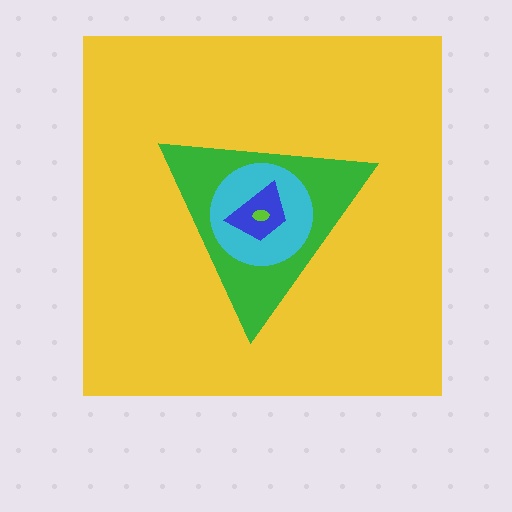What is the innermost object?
The lime ellipse.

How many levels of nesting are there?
5.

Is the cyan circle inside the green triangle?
Yes.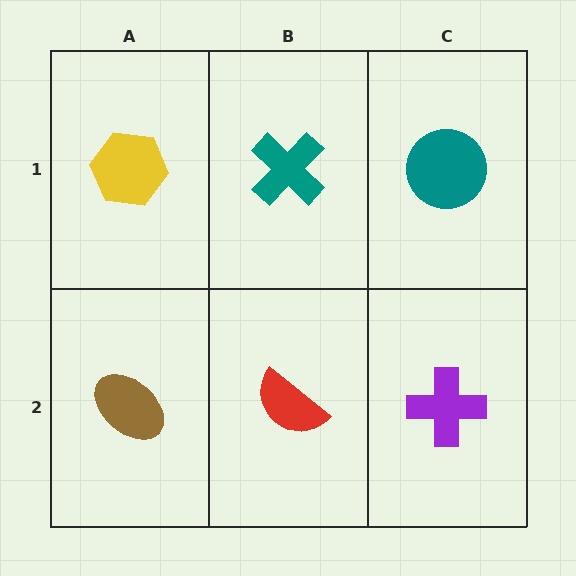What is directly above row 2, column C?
A teal circle.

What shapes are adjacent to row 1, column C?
A purple cross (row 2, column C), a teal cross (row 1, column B).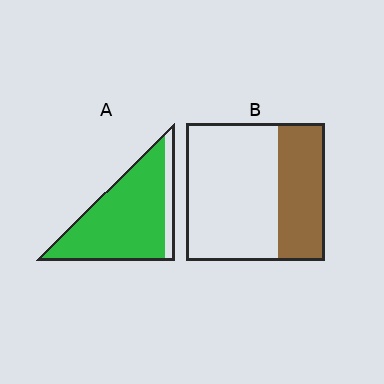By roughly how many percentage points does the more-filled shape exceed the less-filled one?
By roughly 50 percentage points (A over B).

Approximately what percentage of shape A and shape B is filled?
A is approximately 85% and B is approximately 35%.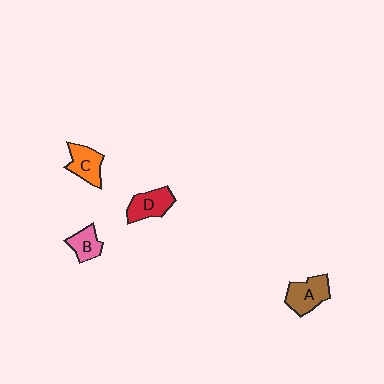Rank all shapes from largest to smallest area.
From largest to smallest: A (brown), D (red), C (orange), B (pink).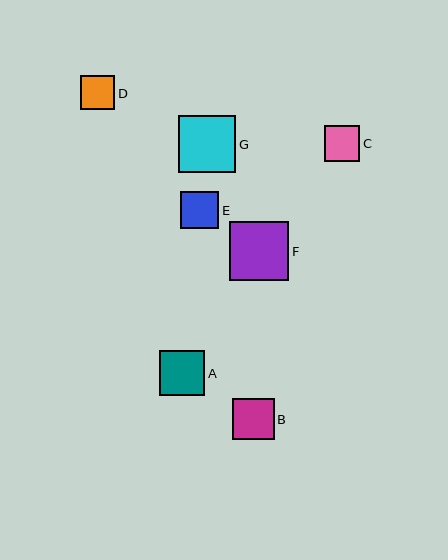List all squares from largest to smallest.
From largest to smallest: F, G, A, B, E, C, D.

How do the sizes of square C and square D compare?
Square C and square D are approximately the same size.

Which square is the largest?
Square F is the largest with a size of approximately 59 pixels.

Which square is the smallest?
Square D is the smallest with a size of approximately 34 pixels.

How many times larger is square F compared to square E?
Square F is approximately 1.6 times the size of square E.